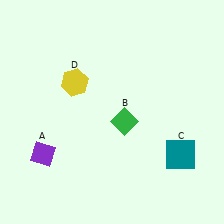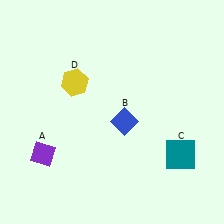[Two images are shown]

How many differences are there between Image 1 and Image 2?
There is 1 difference between the two images.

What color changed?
The diamond (B) changed from green in Image 1 to blue in Image 2.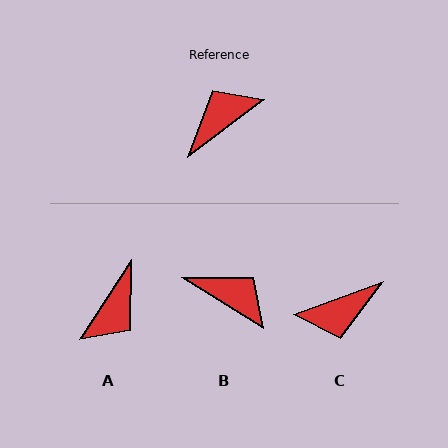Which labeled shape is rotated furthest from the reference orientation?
C, about 163 degrees away.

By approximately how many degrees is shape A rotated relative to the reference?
Approximately 160 degrees clockwise.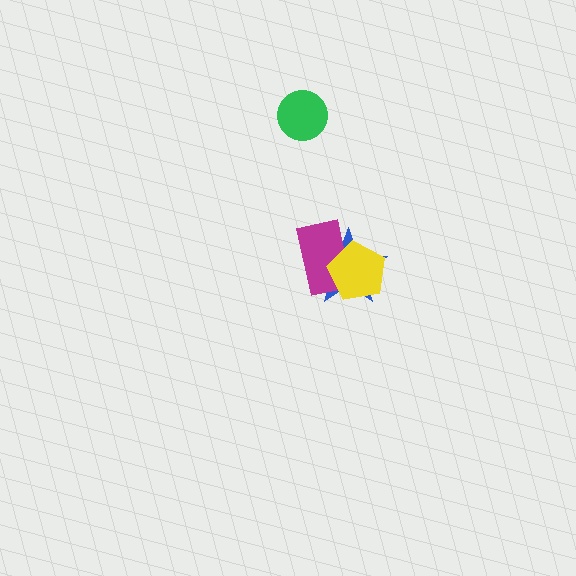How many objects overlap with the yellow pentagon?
2 objects overlap with the yellow pentagon.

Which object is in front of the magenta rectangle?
The yellow pentagon is in front of the magenta rectangle.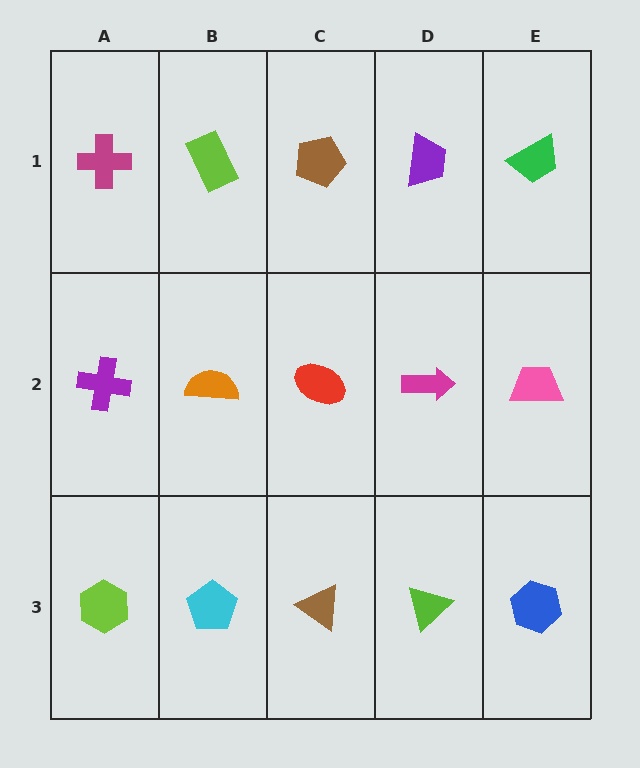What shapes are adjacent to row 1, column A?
A purple cross (row 2, column A), a lime rectangle (row 1, column B).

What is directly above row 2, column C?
A brown pentagon.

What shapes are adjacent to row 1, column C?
A red ellipse (row 2, column C), a lime rectangle (row 1, column B), a purple trapezoid (row 1, column D).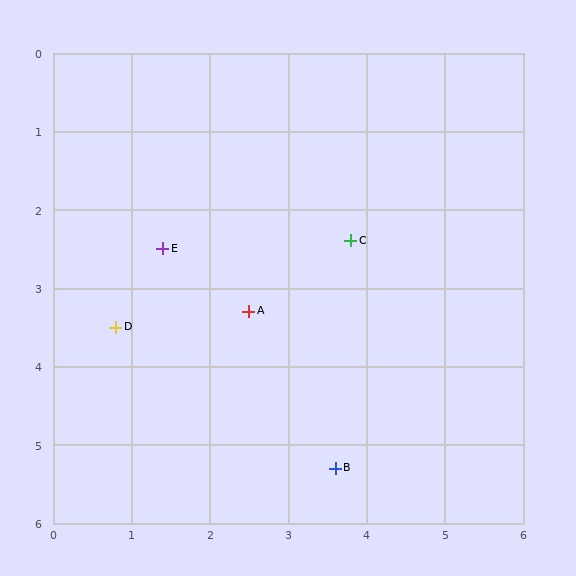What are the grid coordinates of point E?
Point E is at approximately (1.4, 2.5).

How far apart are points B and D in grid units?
Points B and D are about 3.3 grid units apart.